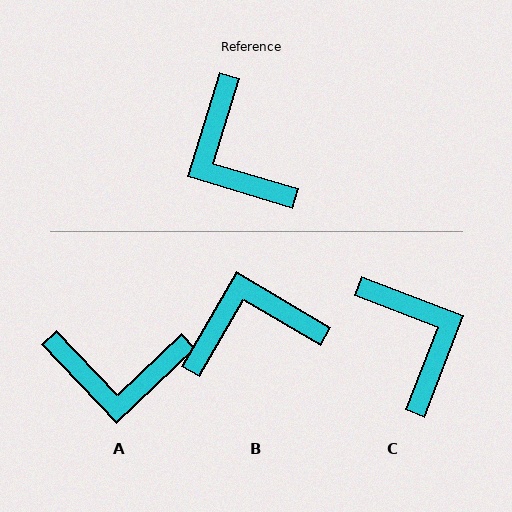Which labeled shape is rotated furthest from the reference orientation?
C, about 176 degrees away.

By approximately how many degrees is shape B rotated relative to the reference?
Approximately 104 degrees clockwise.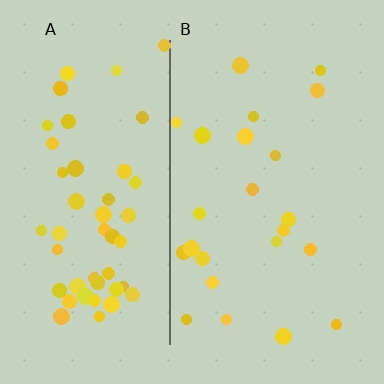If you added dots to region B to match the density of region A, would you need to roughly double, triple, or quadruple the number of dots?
Approximately double.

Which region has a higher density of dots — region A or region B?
A (the left).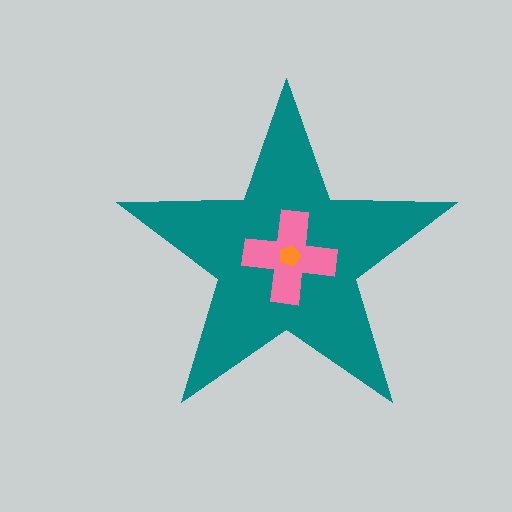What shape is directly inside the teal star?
The pink cross.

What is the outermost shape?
The teal star.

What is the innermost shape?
The orange pentagon.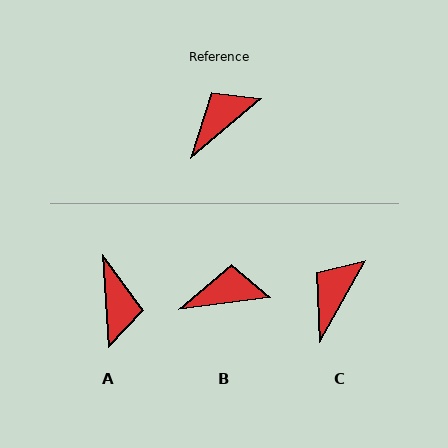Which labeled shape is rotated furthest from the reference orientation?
A, about 126 degrees away.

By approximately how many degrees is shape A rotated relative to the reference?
Approximately 126 degrees clockwise.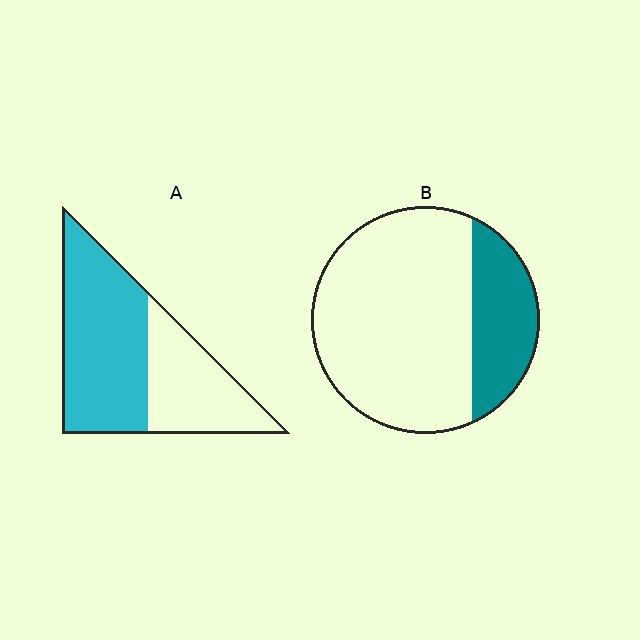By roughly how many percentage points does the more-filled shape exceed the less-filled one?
By roughly 35 percentage points (A over B).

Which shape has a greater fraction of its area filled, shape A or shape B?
Shape A.